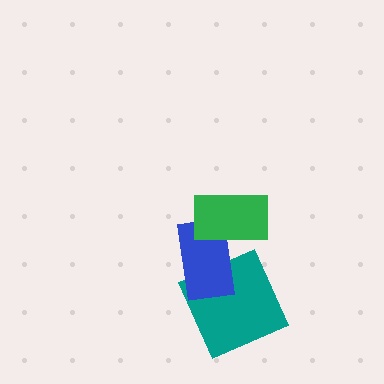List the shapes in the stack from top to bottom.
From top to bottom: the green rectangle, the blue rectangle, the teal square.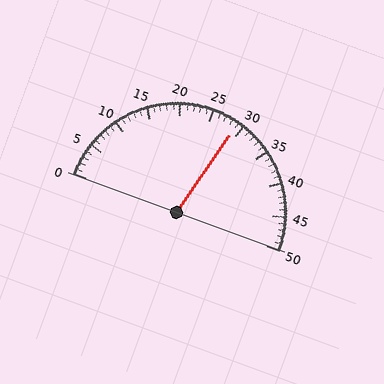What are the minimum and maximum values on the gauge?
The gauge ranges from 0 to 50.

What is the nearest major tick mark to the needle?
The nearest major tick mark is 30.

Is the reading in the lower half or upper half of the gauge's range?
The reading is in the upper half of the range (0 to 50).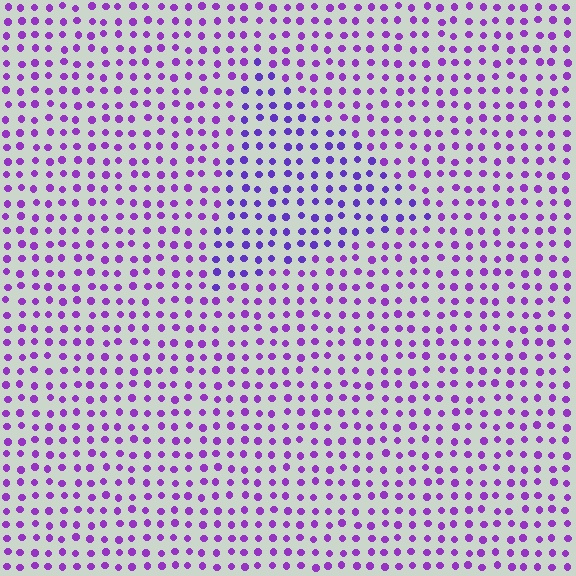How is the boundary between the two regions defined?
The boundary is defined purely by a slight shift in hue (about 23 degrees). Spacing, size, and orientation are identical on both sides.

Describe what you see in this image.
The image is filled with small purple elements in a uniform arrangement. A triangle-shaped region is visible where the elements are tinted to a slightly different hue, forming a subtle color boundary.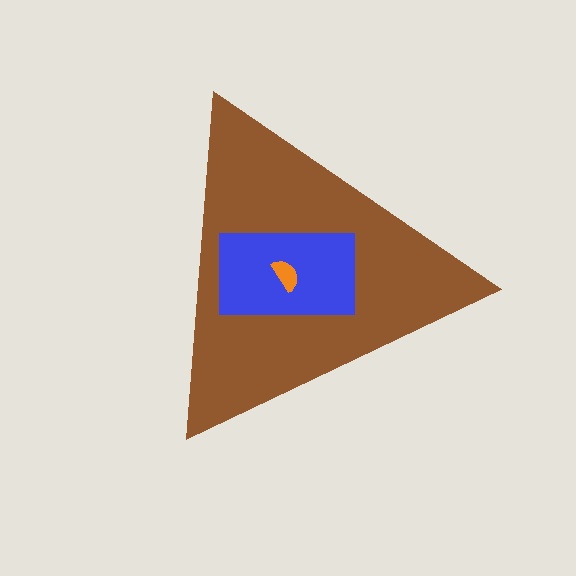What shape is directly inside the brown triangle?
The blue rectangle.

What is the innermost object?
The orange semicircle.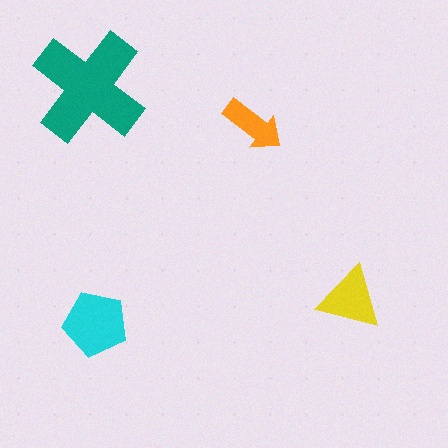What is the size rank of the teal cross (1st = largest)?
1st.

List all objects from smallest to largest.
The orange arrow, the yellow triangle, the cyan pentagon, the teal cross.